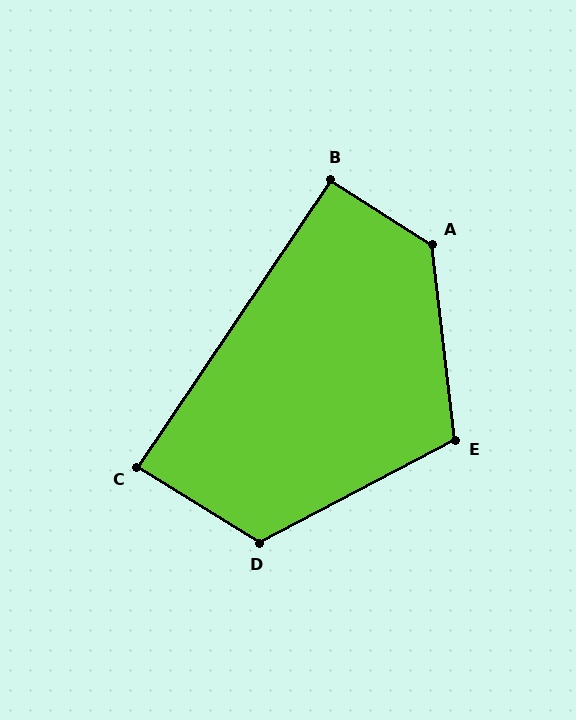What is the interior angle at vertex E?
Approximately 111 degrees (obtuse).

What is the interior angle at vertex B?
Approximately 92 degrees (approximately right).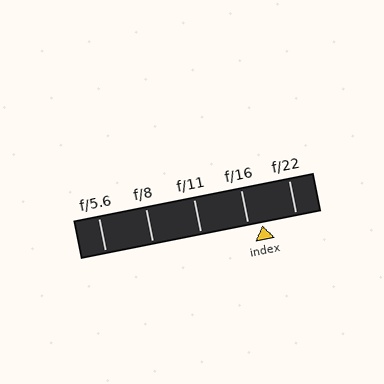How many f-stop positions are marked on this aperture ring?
There are 5 f-stop positions marked.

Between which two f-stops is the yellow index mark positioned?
The index mark is between f/16 and f/22.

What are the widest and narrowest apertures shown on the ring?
The widest aperture shown is f/5.6 and the narrowest is f/22.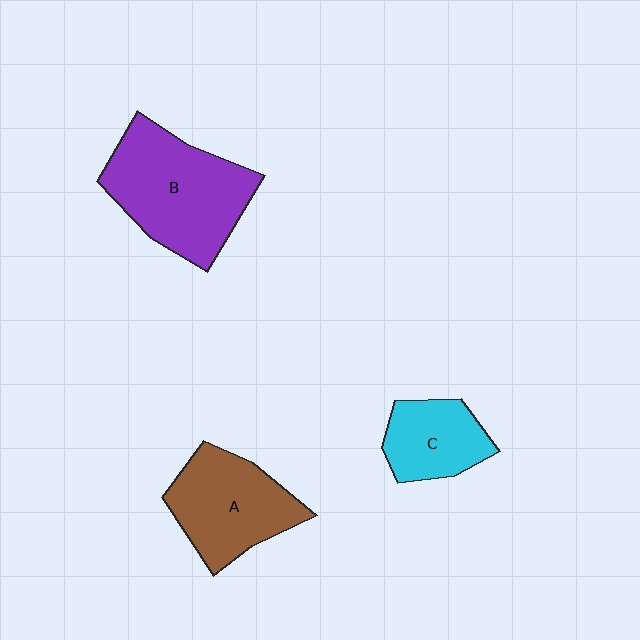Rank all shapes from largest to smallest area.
From largest to smallest: B (purple), A (brown), C (cyan).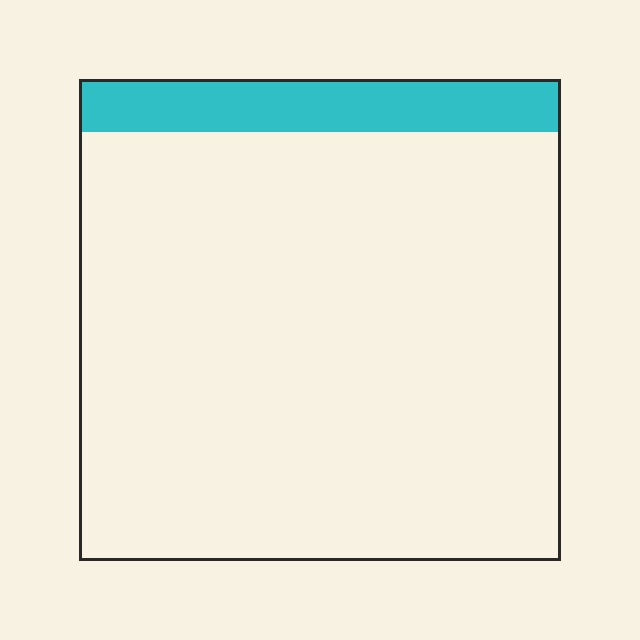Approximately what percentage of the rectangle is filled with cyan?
Approximately 10%.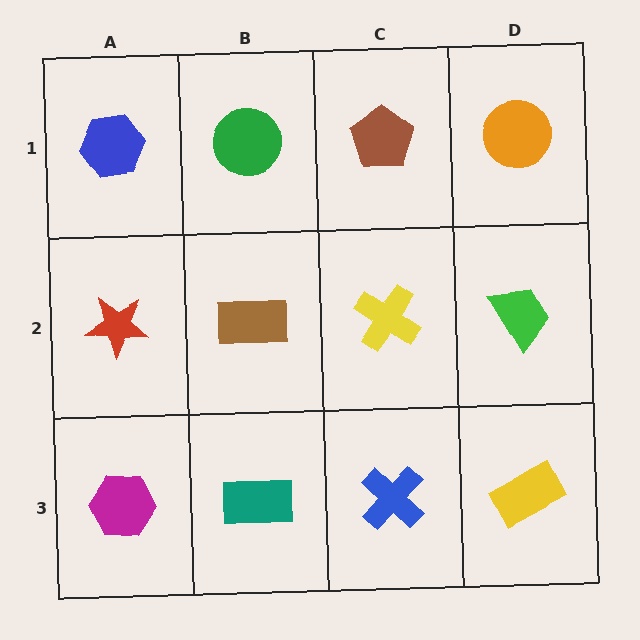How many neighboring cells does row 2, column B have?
4.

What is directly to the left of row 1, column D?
A brown pentagon.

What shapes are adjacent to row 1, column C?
A yellow cross (row 2, column C), a green circle (row 1, column B), an orange circle (row 1, column D).